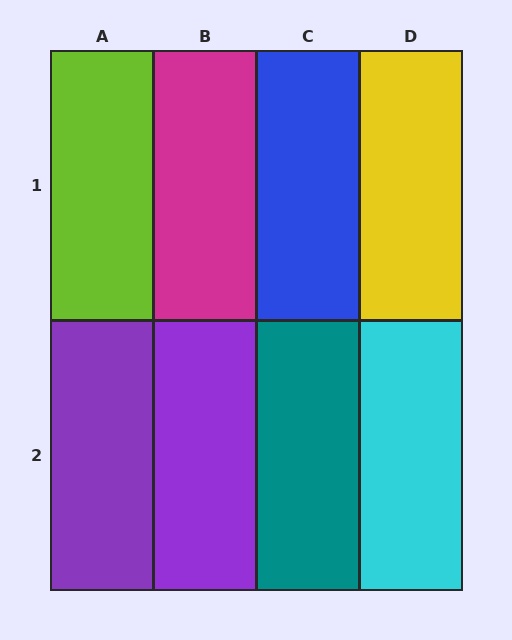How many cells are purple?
2 cells are purple.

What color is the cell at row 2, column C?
Teal.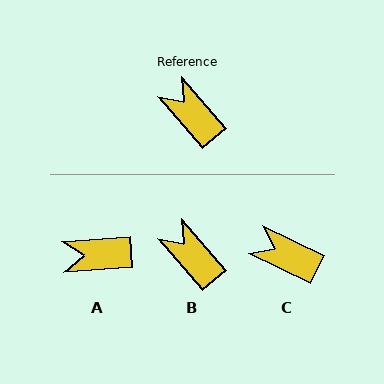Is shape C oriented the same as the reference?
No, it is off by about 24 degrees.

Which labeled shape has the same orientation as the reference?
B.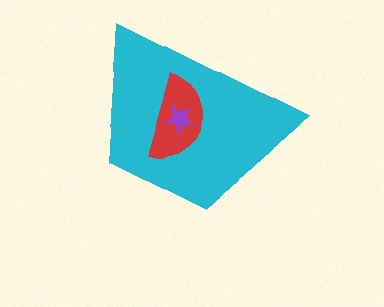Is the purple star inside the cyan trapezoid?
Yes.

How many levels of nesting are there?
3.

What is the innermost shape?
The purple star.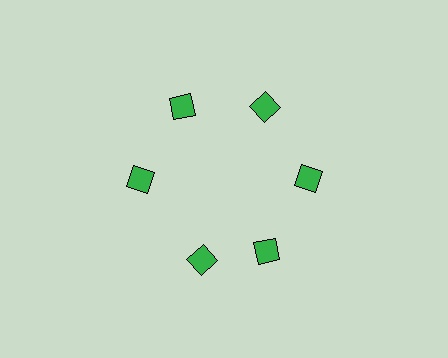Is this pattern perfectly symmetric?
No. The 6 green squares are arranged in a ring, but one element near the 7 o'clock position is rotated out of alignment along the ring, breaking the 6-fold rotational symmetry.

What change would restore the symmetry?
The symmetry would be restored by rotating it back into even spacing with its neighbors so that all 6 squares sit at equal angles and equal distance from the center.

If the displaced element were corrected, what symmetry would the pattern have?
It would have 6-fold rotational symmetry — the pattern would map onto itself every 60 degrees.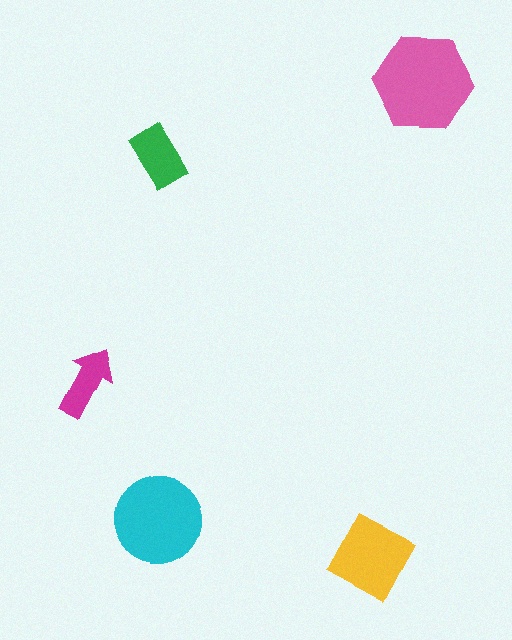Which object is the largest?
The pink hexagon.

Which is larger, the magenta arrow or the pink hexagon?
The pink hexagon.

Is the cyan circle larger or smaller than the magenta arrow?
Larger.